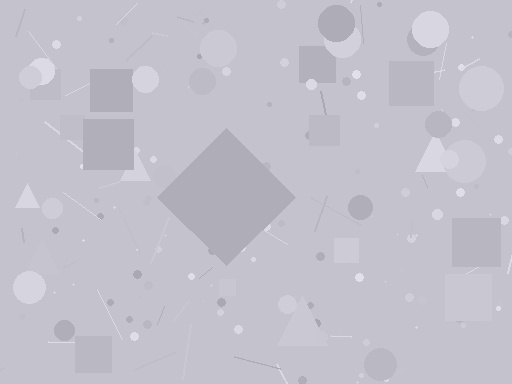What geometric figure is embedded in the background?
A diamond is embedded in the background.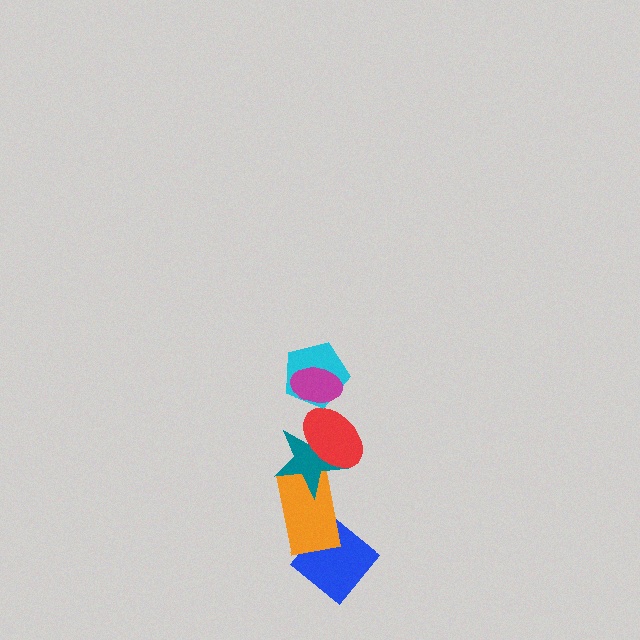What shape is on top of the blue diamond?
The orange rectangle is on top of the blue diamond.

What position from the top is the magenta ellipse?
The magenta ellipse is 1st from the top.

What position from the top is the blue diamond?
The blue diamond is 6th from the top.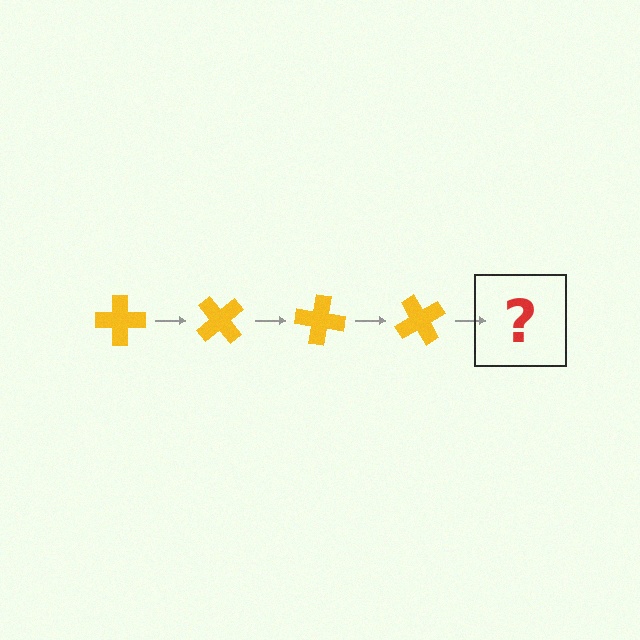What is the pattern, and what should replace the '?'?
The pattern is that the cross rotates 50 degrees each step. The '?' should be a yellow cross rotated 200 degrees.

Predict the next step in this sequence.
The next step is a yellow cross rotated 200 degrees.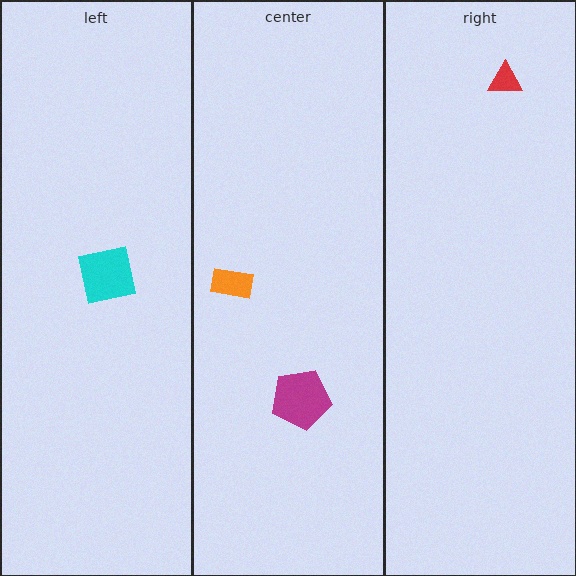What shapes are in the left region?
The cyan square.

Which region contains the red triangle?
The right region.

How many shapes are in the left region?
1.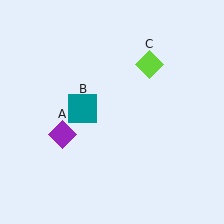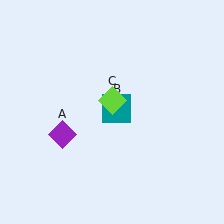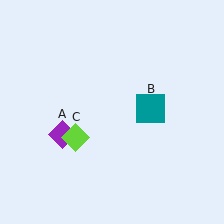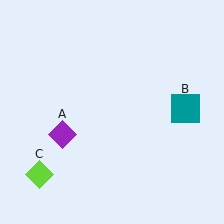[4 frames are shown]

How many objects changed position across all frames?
2 objects changed position: teal square (object B), lime diamond (object C).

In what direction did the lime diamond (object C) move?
The lime diamond (object C) moved down and to the left.